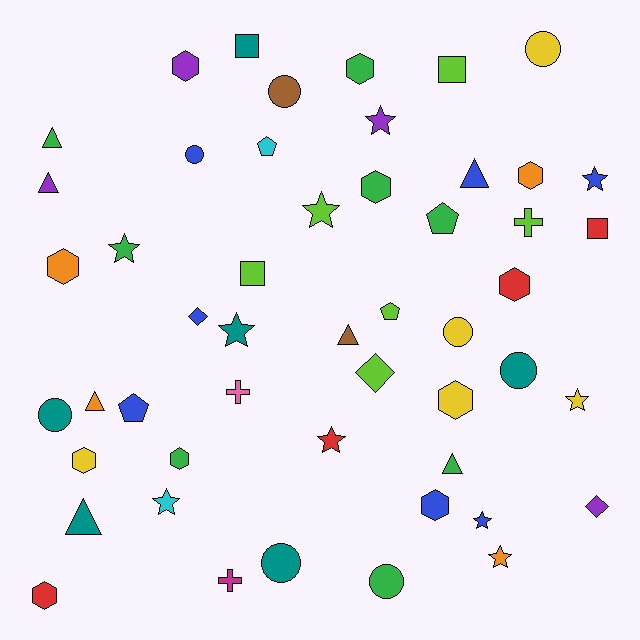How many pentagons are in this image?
There are 4 pentagons.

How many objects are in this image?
There are 50 objects.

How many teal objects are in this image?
There are 6 teal objects.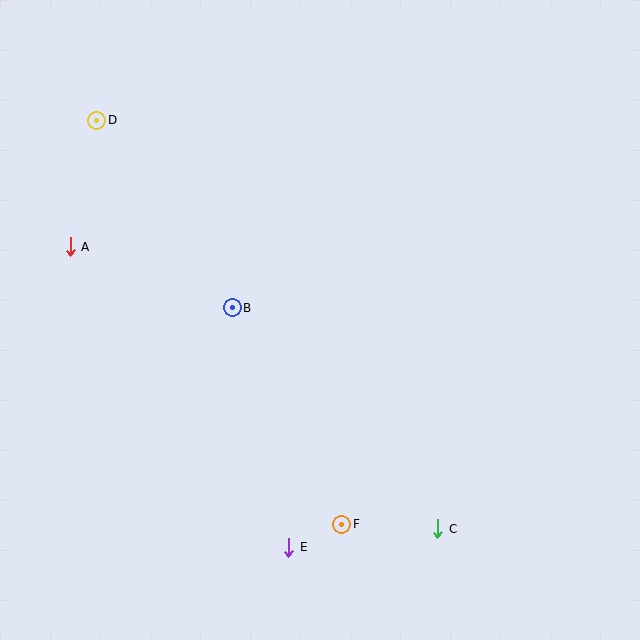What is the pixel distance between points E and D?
The distance between E and D is 468 pixels.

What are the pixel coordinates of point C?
Point C is at (438, 529).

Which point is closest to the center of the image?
Point B at (232, 308) is closest to the center.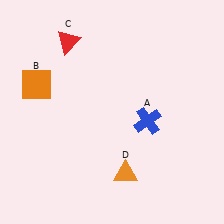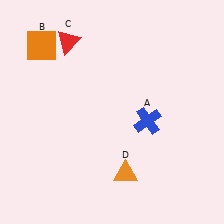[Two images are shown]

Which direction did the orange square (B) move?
The orange square (B) moved up.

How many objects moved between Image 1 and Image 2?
1 object moved between the two images.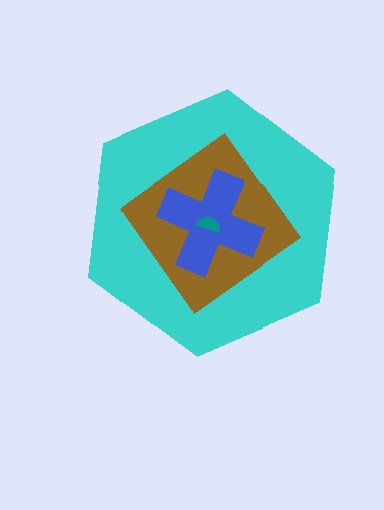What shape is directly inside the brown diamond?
The blue cross.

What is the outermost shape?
The cyan hexagon.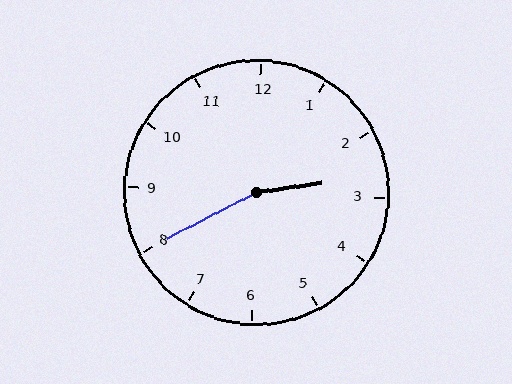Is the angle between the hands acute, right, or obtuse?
It is obtuse.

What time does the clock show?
2:40.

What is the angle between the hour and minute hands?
Approximately 160 degrees.